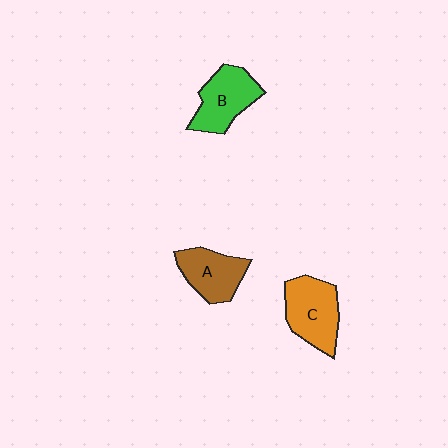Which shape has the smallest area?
Shape A (brown).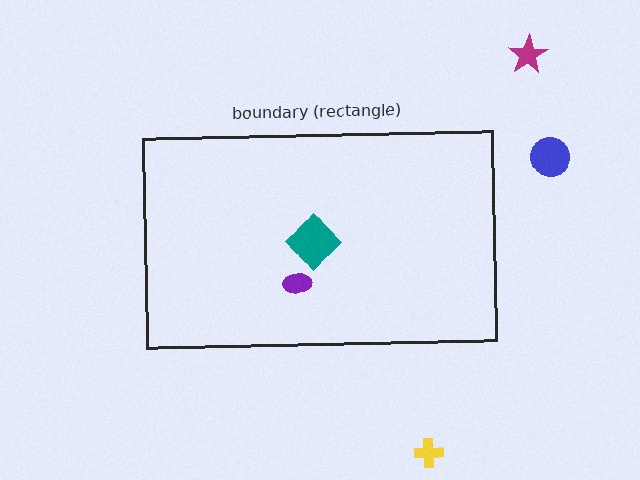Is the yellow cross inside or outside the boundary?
Outside.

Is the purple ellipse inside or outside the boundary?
Inside.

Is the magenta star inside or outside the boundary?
Outside.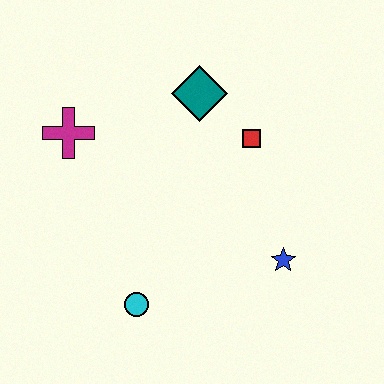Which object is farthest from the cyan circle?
The teal diamond is farthest from the cyan circle.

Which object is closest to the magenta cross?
The teal diamond is closest to the magenta cross.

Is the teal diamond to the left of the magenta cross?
No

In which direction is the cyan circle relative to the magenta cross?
The cyan circle is below the magenta cross.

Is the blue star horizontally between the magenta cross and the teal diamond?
No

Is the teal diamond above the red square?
Yes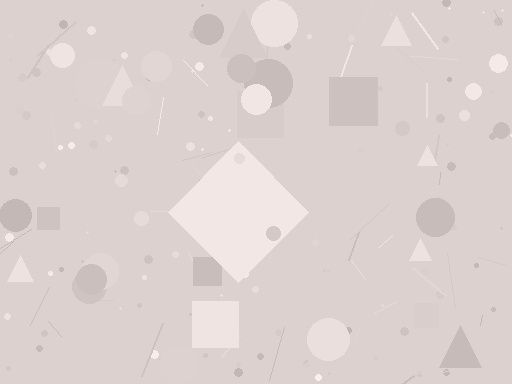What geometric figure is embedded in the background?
A diamond is embedded in the background.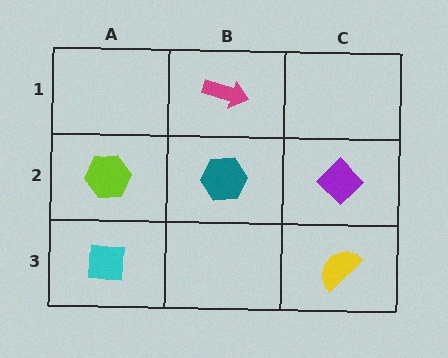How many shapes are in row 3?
2 shapes.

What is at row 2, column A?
A lime hexagon.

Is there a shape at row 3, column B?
No, that cell is empty.